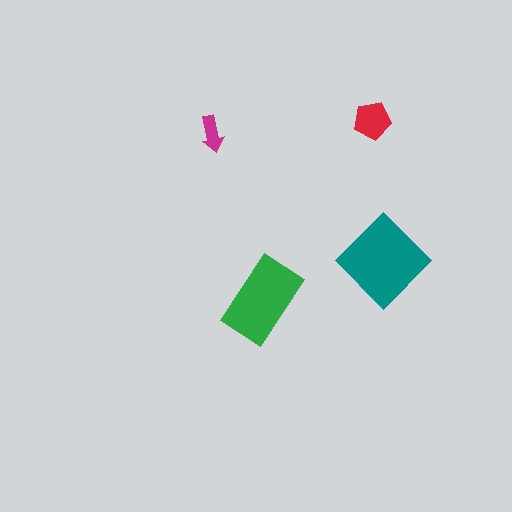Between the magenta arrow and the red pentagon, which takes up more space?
The red pentagon.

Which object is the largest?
The teal diamond.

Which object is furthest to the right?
The teal diamond is rightmost.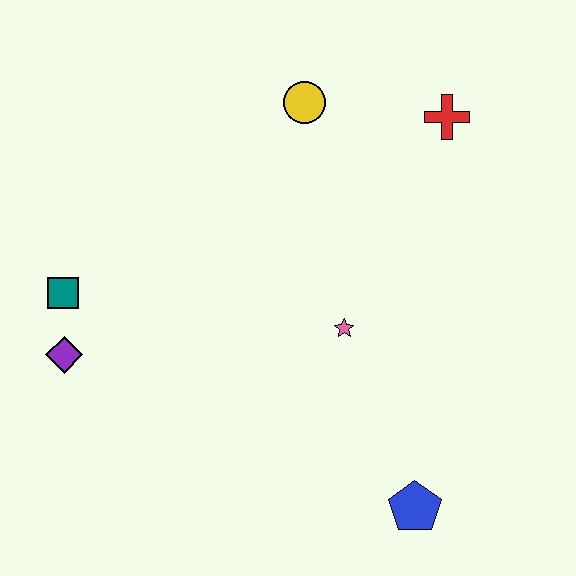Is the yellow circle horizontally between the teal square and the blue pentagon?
Yes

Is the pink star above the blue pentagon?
Yes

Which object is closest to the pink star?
The blue pentagon is closest to the pink star.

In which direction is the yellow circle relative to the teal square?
The yellow circle is to the right of the teal square.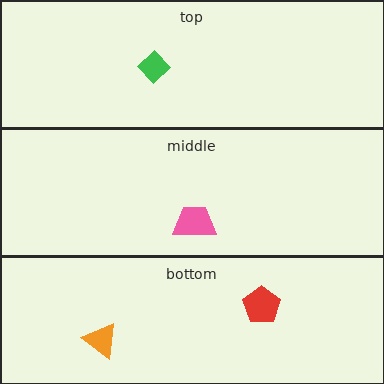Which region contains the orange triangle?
The bottom region.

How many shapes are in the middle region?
1.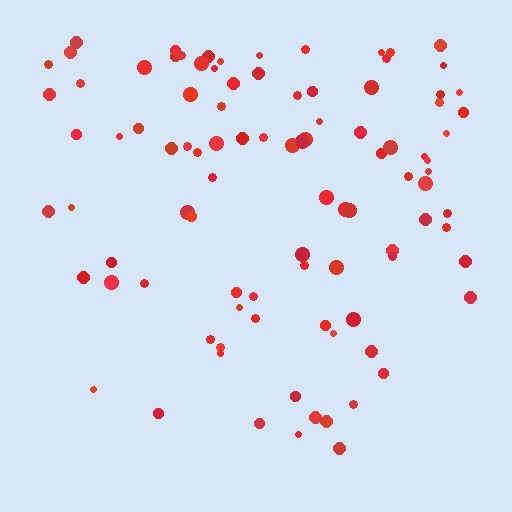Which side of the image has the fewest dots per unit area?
The bottom.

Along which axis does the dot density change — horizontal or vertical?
Vertical.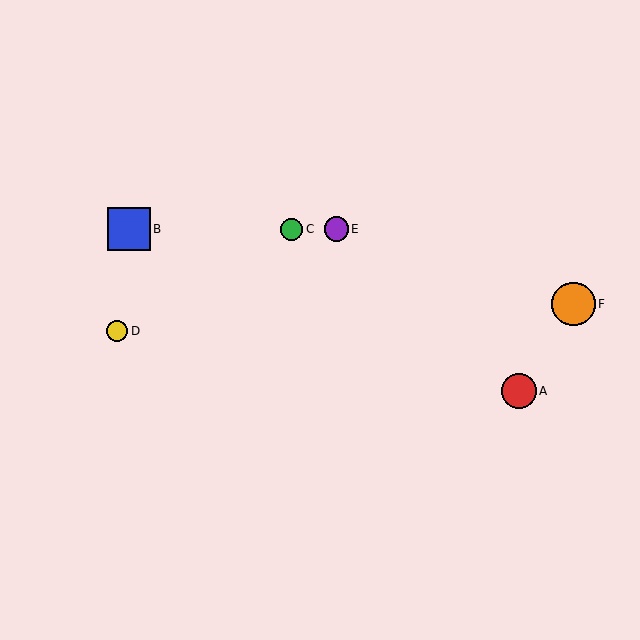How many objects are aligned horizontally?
3 objects (B, C, E) are aligned horizontally.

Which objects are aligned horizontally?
Objects B, C, E are aligned horizontally.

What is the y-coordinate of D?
Object D is at y≈331.